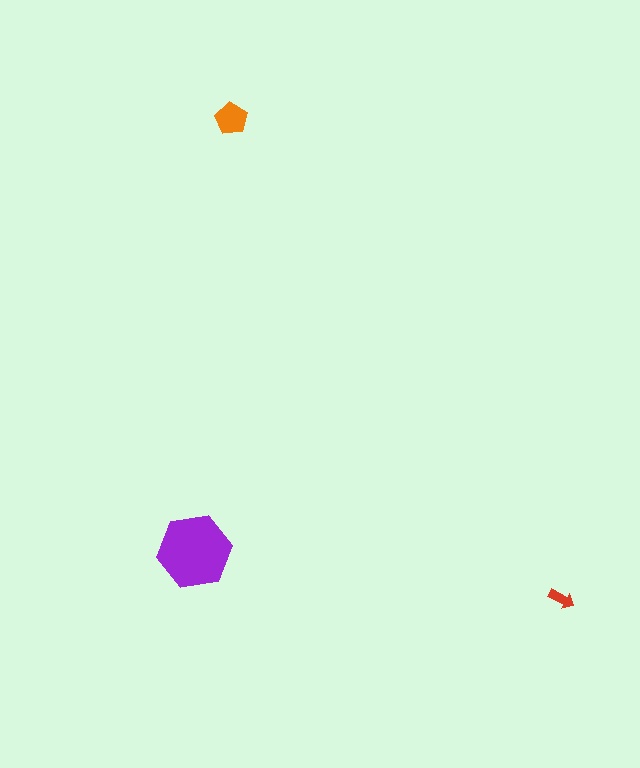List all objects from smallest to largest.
The red arrow, the orange pentagon, the purple hexagon.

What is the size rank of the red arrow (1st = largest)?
3rd.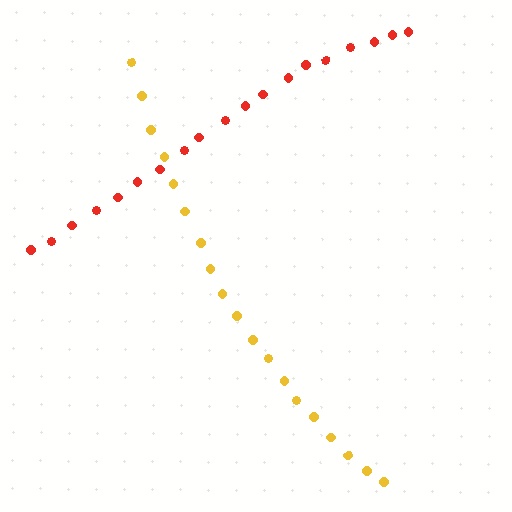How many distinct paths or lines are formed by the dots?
There are 2 distinct paths.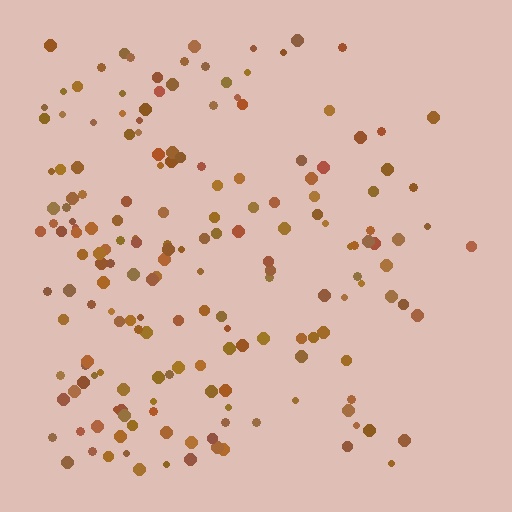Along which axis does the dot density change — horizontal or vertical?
Horizontal.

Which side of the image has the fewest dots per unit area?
The right.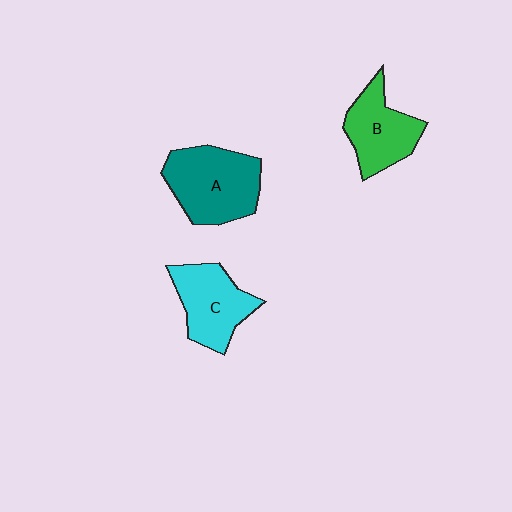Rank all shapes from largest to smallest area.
From largest to smallest: A (teal), C (cyan), B (green).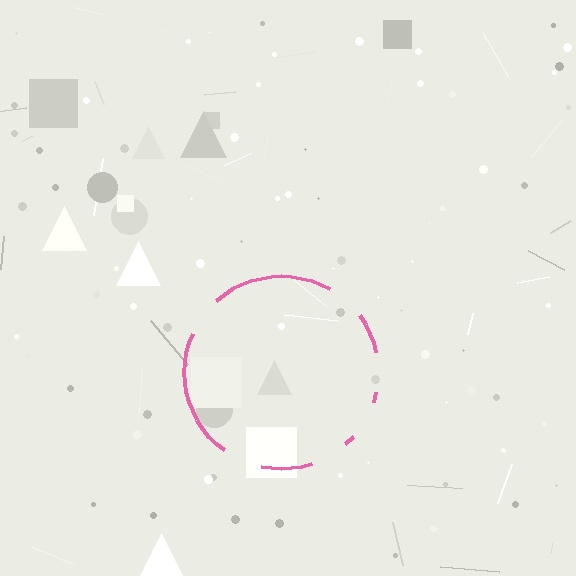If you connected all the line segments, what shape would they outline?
They would outline a circle.